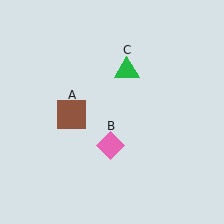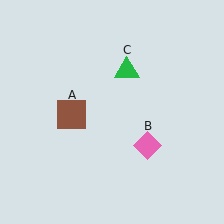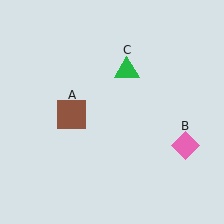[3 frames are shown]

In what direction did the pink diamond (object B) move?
The pink diamond (object B) moved right.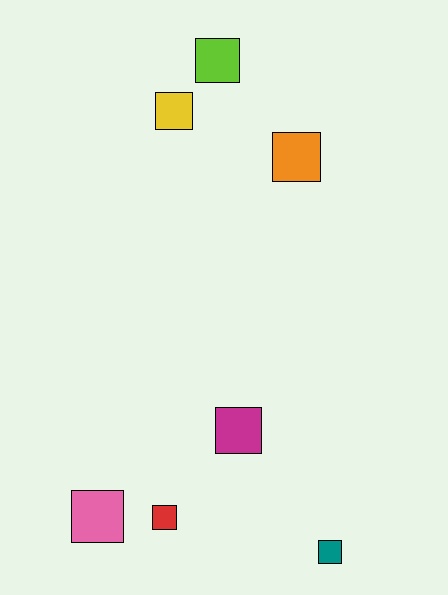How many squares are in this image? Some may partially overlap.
There are 7 squares.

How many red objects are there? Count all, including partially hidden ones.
There is 1 red object.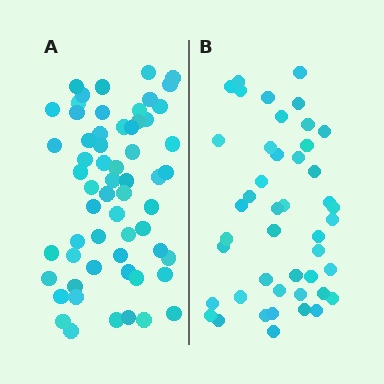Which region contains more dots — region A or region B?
Region A (the left region) has more dots.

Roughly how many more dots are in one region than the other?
Region A has approximately 15 more dots than region B.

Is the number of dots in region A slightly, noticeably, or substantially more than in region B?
Region A has noticeably more, but not dramatically so. The ratio is roughly 1.3 to 1.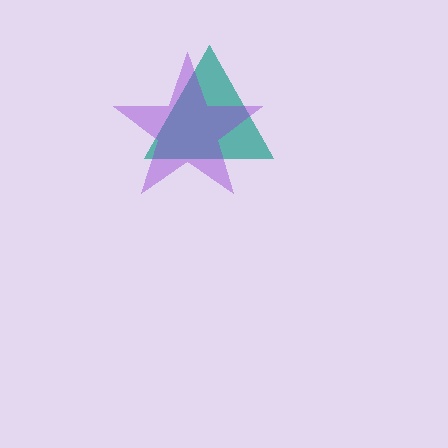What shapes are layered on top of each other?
The layered shapes are: a teal triangle, a purple star.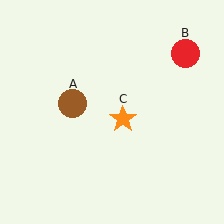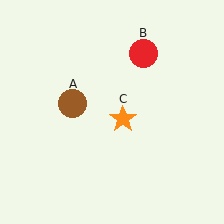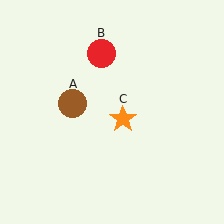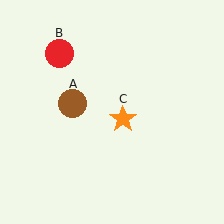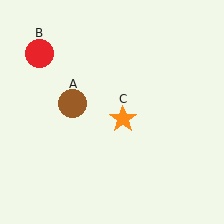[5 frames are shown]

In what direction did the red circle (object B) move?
The red circle (object B) moved left.